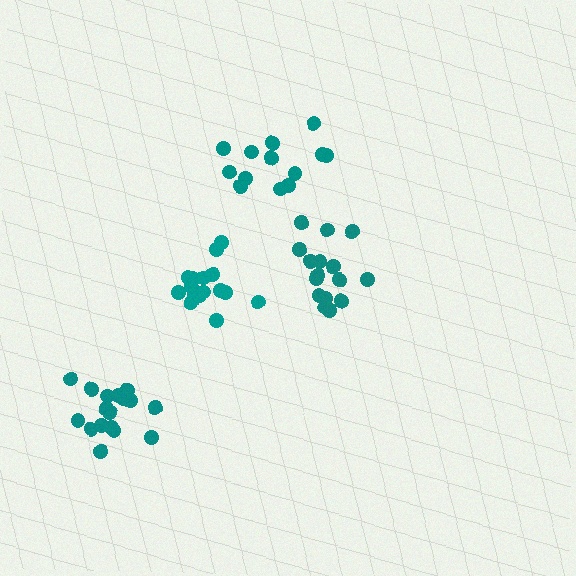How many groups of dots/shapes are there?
There are 4 groups.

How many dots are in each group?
Group 1: 17 dots, Group 2: 17 dots, Group 3: 13 dots, Group 4: 16 dots (63 total).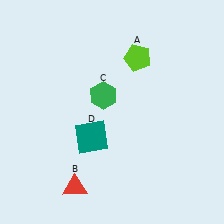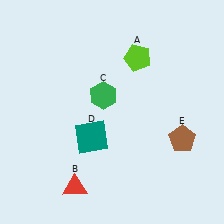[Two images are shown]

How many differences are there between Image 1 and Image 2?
There is 1 difference between the two images.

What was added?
A brown pentagon (E) was added in Image 2.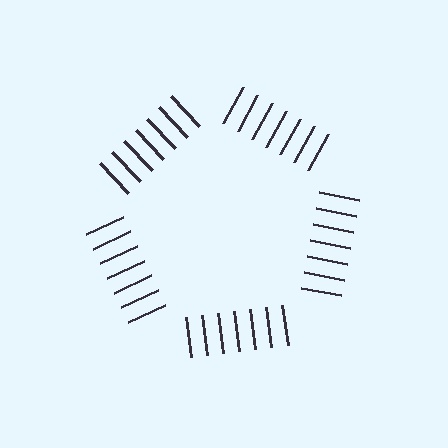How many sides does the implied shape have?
5 sides — the line-ends trace a pentagon.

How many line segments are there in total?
35 — 7 along each of the 5 edges.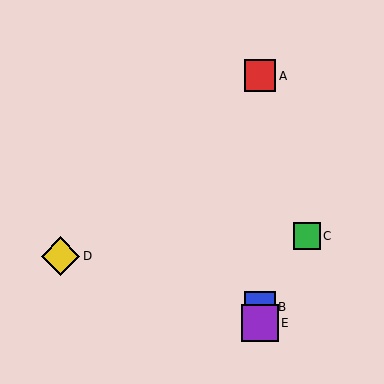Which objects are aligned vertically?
Objects A, B, E are aligned vertically.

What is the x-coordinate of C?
Object C is at x≈307.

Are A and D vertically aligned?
No, A is at x≈260 and D is at x≈61.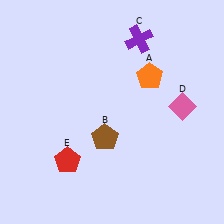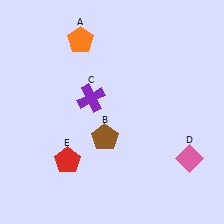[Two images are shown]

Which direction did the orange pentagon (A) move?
The orange pentagon (A) moved left.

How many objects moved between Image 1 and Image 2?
3 objects moved between the two images.